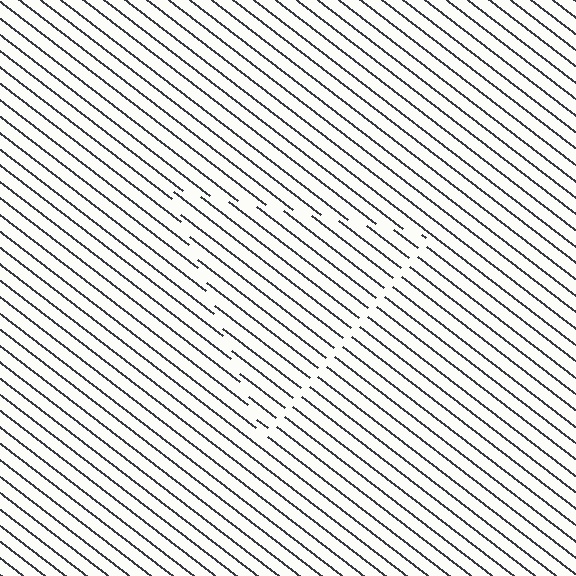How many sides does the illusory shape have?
3 sides — the line-ends trace a triangle.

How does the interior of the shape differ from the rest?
The interior of the shape contains the same grating, shifted by half a period — the contour is defined by the phase discontinuity where line-ends from the inner and outer gratings abut.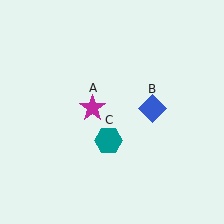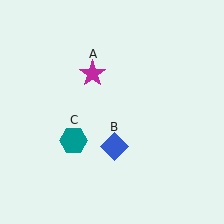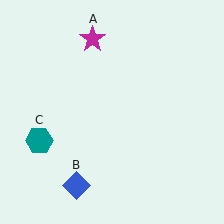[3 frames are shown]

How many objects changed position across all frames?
3 objects changed position: magenta star (object A), blue diamond (object B), teal hexagon (object C).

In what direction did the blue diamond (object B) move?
The blue diamond (object B) moved down and to the left.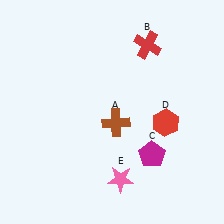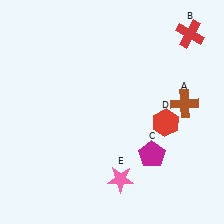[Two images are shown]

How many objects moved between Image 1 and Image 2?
2 objects moved between the two images.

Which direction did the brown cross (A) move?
The brown cross (A) moved right.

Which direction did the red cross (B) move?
The red cross (B) moved right.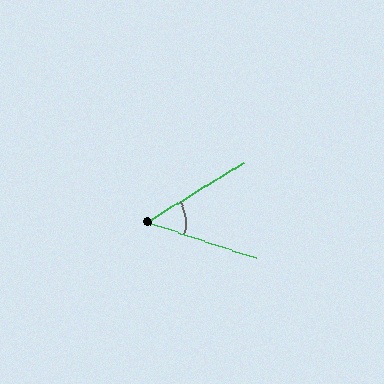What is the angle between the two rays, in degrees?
Approximately 49 degrees.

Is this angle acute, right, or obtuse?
It is acute.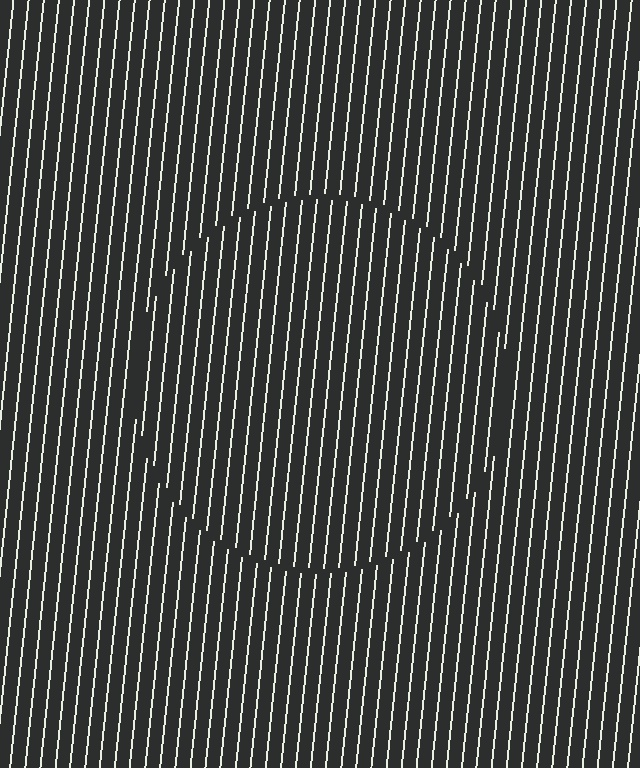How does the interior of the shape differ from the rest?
The interior of the shape contains the same grating, shifted by half a period — the contour is defined by the phase discontinuity where line-ends from the inner and outer gratings abut.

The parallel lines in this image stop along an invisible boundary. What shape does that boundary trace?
An illusory circle. The interior of the shape contains the same grating, shifted by half a period — the contour is defined by the phase discontinuity where line-ends from the inner and outer gratings abut.